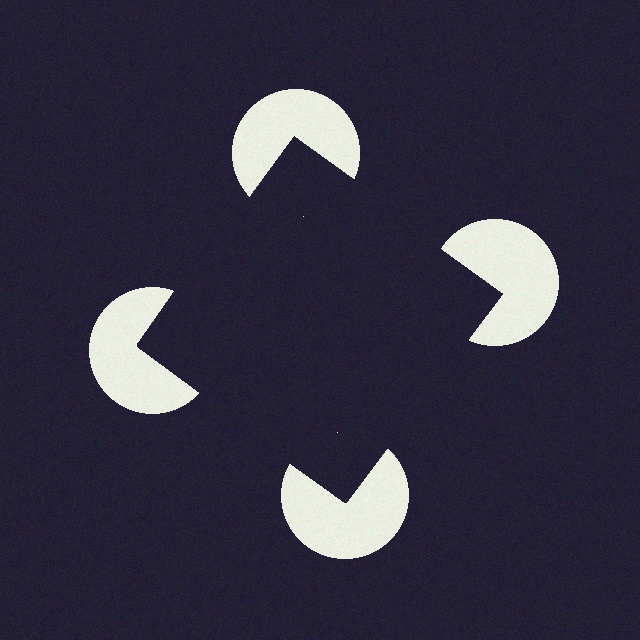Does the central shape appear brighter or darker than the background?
It typically appears slightly darker than the background, even though no actual brightness change is drawn.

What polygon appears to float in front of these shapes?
An illusory square — its edges are inferred from the aligned wedge cuts in the pac-man discs, not physically drawn.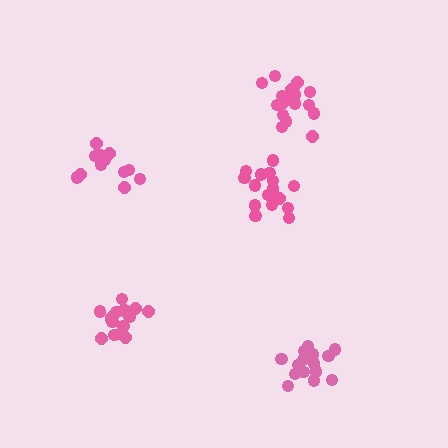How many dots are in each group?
Group 1: 18 dots, Group 2: 17 dots, Group 3: 12 dots, Group 4: 17 dots, Group 5: 16 dots (80 total).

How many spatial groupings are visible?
There are 5 spatial groupings.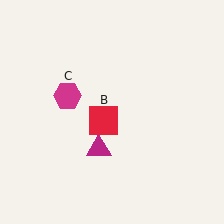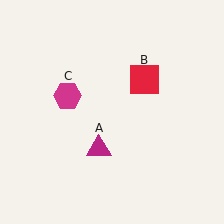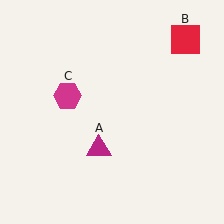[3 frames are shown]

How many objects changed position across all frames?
1 object changed position: red square (object B).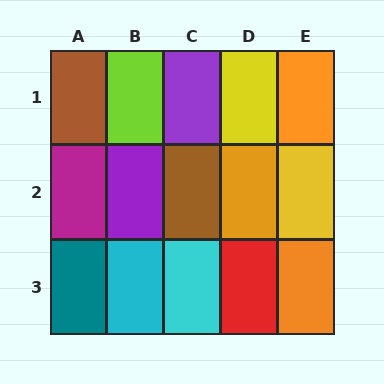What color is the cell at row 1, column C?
Purple.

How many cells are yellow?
2 cells are yellow.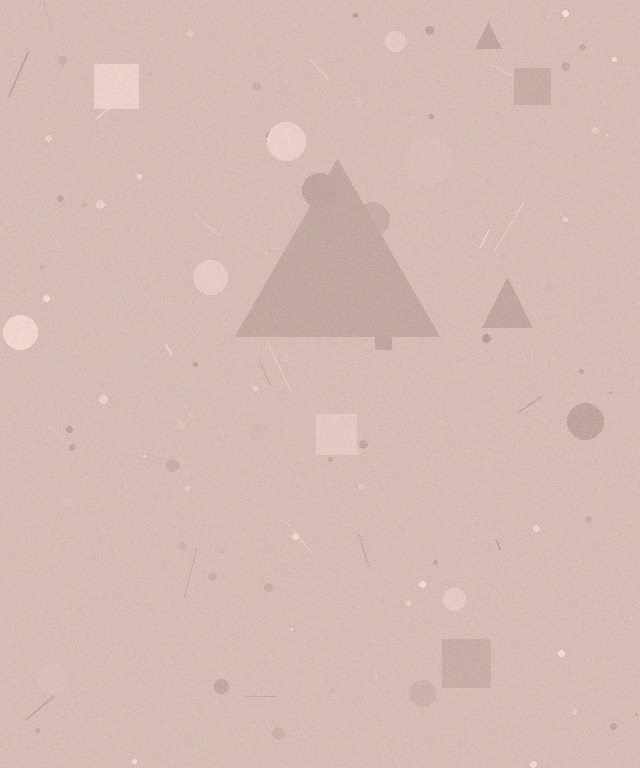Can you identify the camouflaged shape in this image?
The camouflaged shape is a triangle.